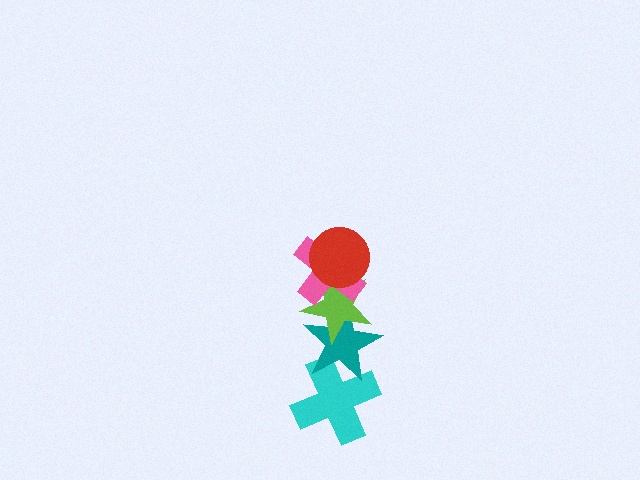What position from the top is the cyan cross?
The cyan cross is 5th from the top.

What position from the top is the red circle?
The red circle is 1st from the top.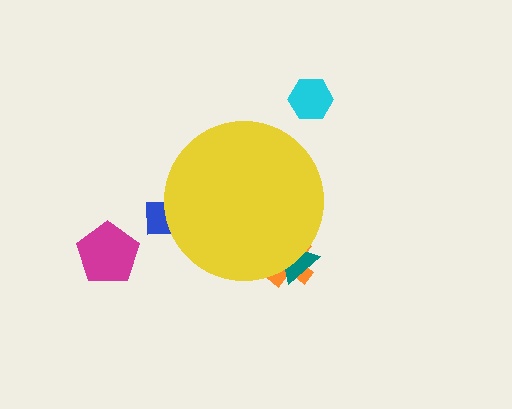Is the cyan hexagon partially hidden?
No, the cyan hexagon is fully visible.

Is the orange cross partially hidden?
Yes, the orange cross is partially hidden behind the yellow circle.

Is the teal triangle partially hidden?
Yes, the teal triangle is partially hidden behind the yellow circle.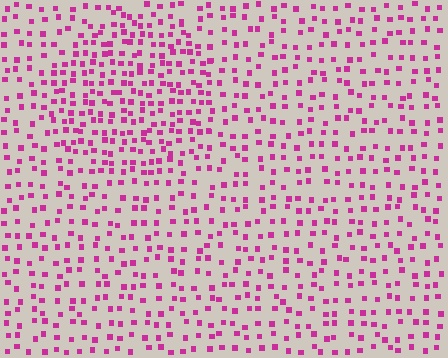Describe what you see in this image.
The image contains small magenta elements arranged at two different densities. A circle-shaped region is visible where the elements are more densely packed than the surrounding area.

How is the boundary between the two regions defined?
The boundary is defined by a change in element density (approximately 1.7x ratio). All elements are the same color, size, and shape.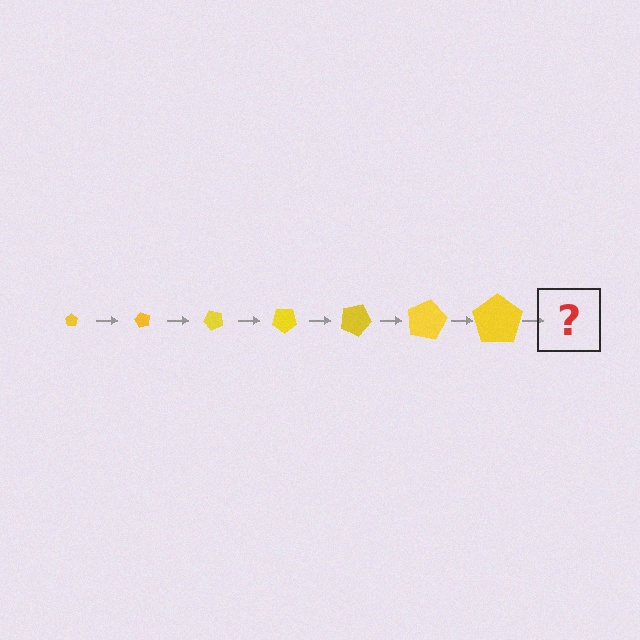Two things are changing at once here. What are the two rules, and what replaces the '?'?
The two rules are that the pentagon grows larger each step and it rotates 60 degrees each step. The '?' should be a pentagon, larger than the previous one and rotated 420 degrees from the start.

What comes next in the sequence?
The next element should be a pentagon, larger than the previous one and rotated 420 degrees from the start.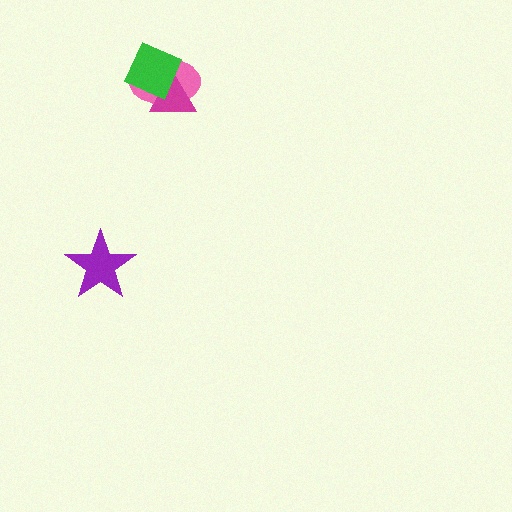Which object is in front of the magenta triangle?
The green diamond is in front of the magenta triangle.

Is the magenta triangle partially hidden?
Yes, it is partially covered by another shape.